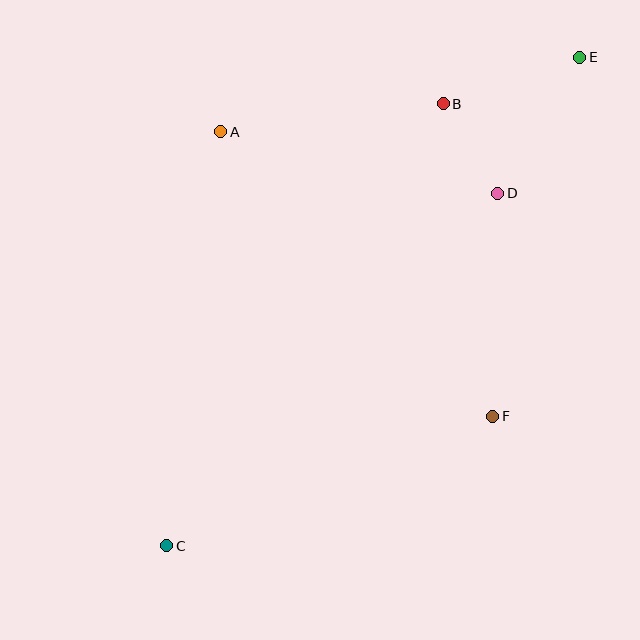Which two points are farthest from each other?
Points C and E are farthest from each other.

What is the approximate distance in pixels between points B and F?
The distance between B and F is approximately 316 pixels.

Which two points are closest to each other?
Points B and D are closest to each other.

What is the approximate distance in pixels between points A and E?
The distance between A and E is approximately 366 pixels.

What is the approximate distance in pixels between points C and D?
The distance between C and D is approximately 484 pixels.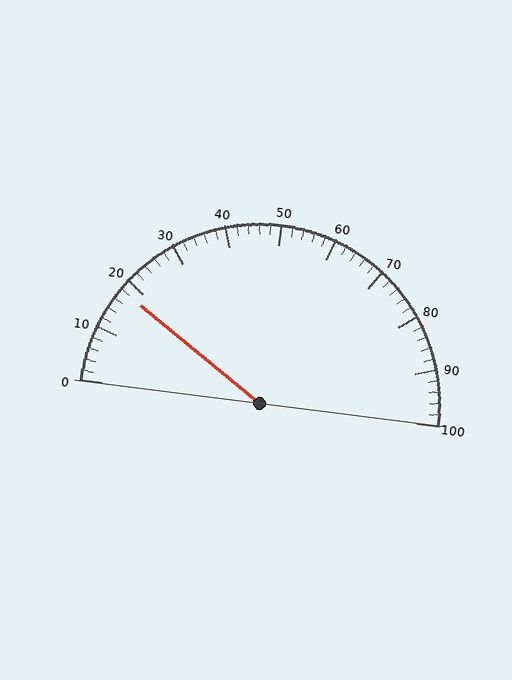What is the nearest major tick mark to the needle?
The nearest major tick mark is 20.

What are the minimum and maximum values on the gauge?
The gauge ranges from 0 to 100.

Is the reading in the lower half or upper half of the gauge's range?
The reading is in the lower half of the range (0 to 100).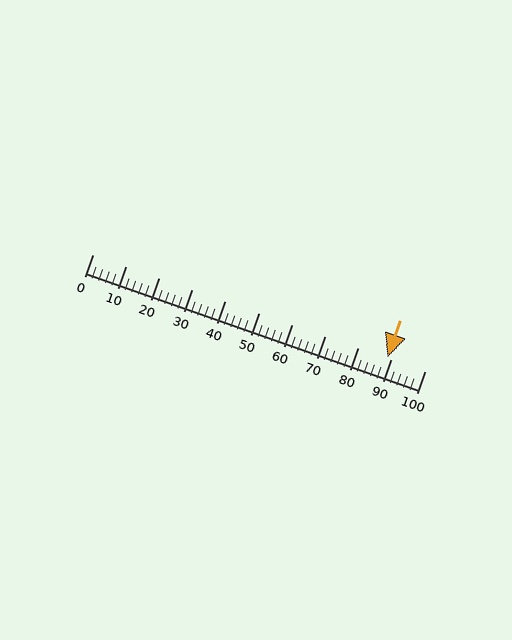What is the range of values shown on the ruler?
The ruler shows values from 0 to 100.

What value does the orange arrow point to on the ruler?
The orange arrow points to approximately 89.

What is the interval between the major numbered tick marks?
The major tick marks are spaced 10 units apart.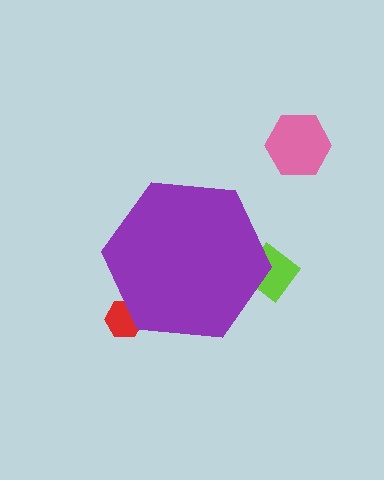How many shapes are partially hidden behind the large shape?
2 shapes are partially hidden.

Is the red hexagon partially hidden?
Yes, the red hexagon is partially hidden behind the purple hexagon.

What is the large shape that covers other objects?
A purple hexagon.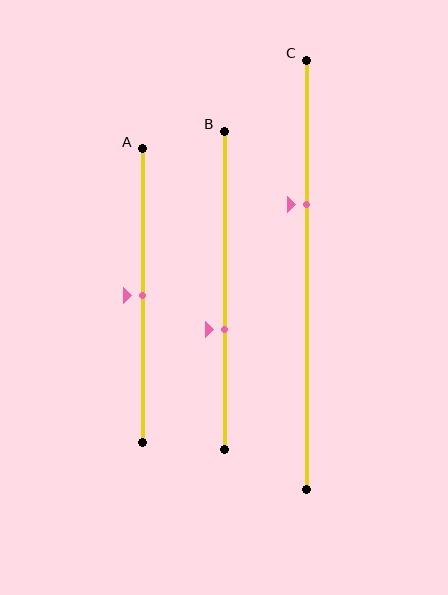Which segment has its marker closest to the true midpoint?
Segment A has its marker closest to the true midpoint.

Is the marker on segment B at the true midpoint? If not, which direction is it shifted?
No, the marker on segment B is shifted downward by about 12% of the segment length.